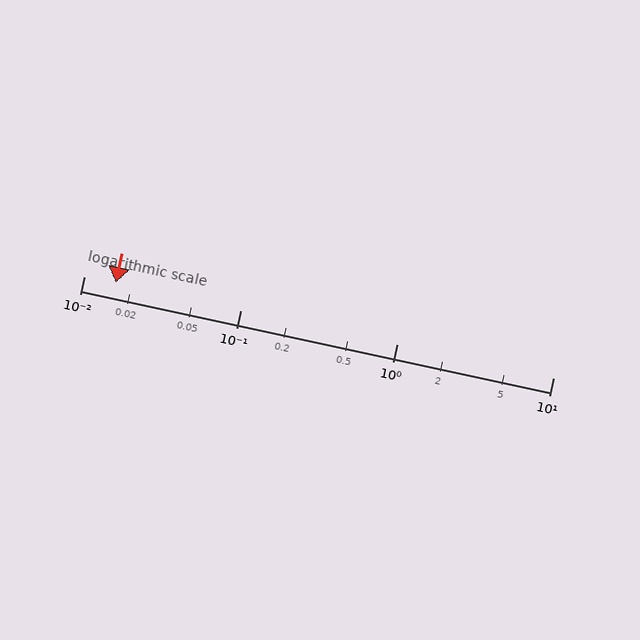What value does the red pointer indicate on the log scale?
The pointer indicates approximately 0.016.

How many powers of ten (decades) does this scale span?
The scale spans 3 decades, from 0.01 to 10.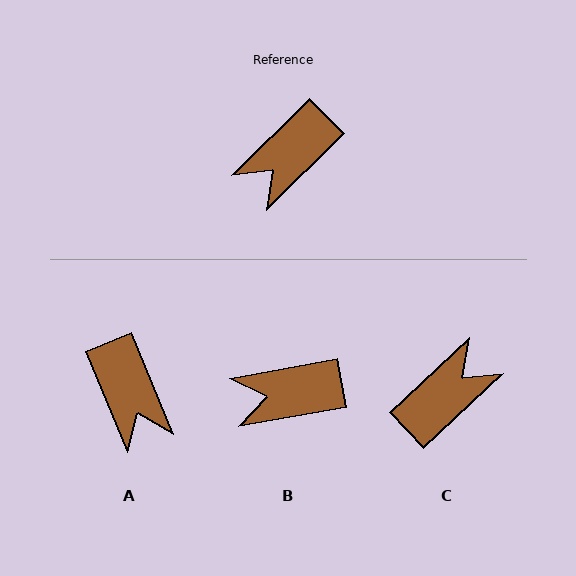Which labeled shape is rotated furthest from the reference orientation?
C, about 179 degrees away.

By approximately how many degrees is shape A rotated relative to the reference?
Approximately 68 degrees counter-clockwise.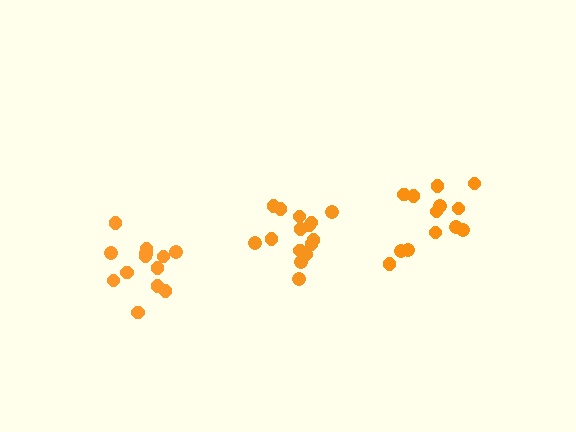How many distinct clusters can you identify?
There are 3 distinct clusters.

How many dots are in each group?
Group 1: 15 dots, Group 2: 13 dots, Group 3: 13 dots (41 total).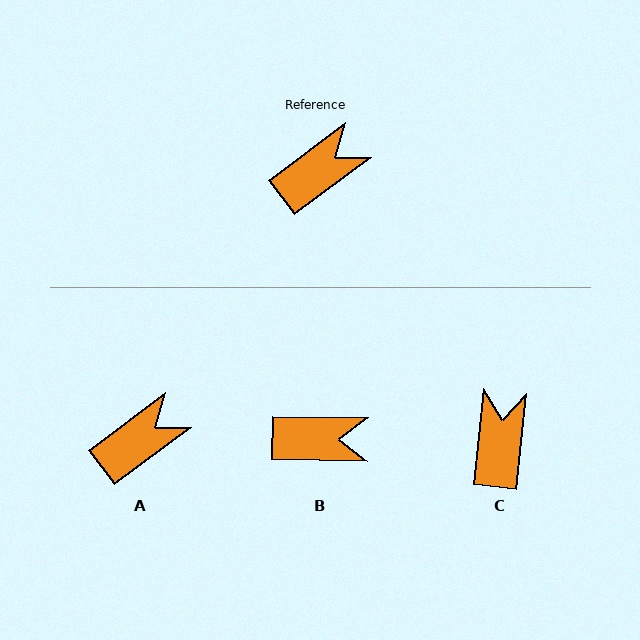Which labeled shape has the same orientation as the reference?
A.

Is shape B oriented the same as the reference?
No, it is off by about 38 degrees.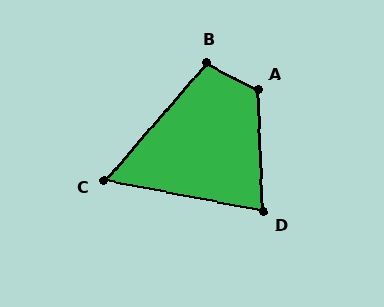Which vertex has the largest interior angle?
A, at approximately 120 degrees.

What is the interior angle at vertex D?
Approximately 77 degrees (acute).